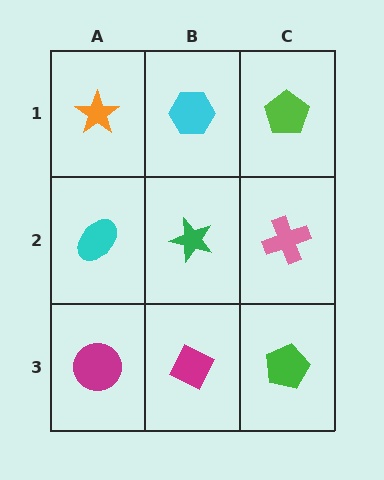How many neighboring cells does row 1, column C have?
2.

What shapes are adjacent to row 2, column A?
An orange star (row 1, column A), a magenta circle (row 3, column A), a green star (row 2, column B).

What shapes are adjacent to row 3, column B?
A green star (row 2, column B), a magenta circle (row 3, column A), a green pentagon (row 3, column C).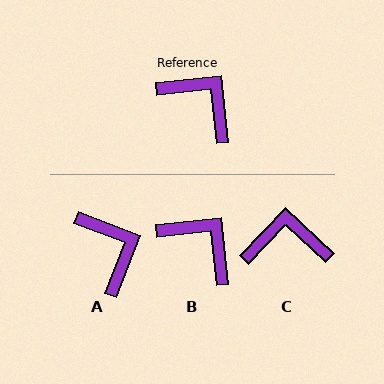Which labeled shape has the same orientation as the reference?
B.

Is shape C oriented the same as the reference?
No, it is off by about 40 degrees.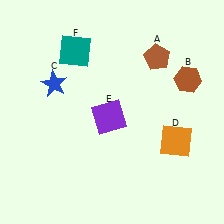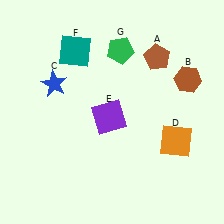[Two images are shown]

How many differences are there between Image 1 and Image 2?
There is 1 difference between the two images.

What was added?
A green pentagon (G) was added in Image 2.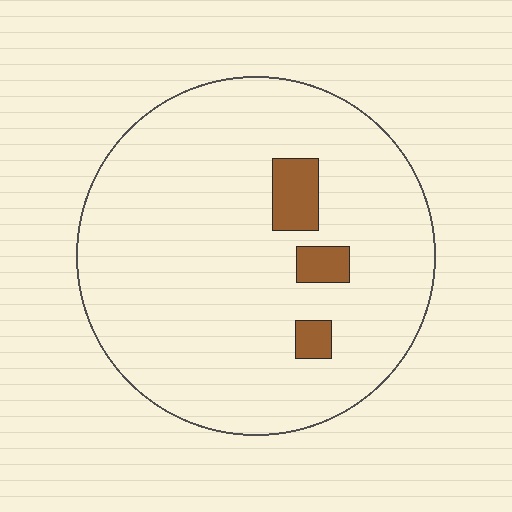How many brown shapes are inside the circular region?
3.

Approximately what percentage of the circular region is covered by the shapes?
Approximately 5%.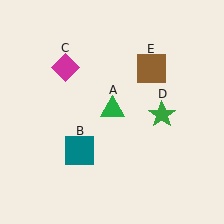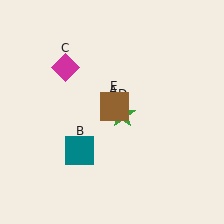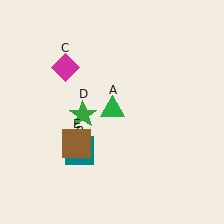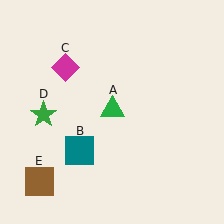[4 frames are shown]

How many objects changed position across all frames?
2 objects changed position: green star (object D), brown square (object E).